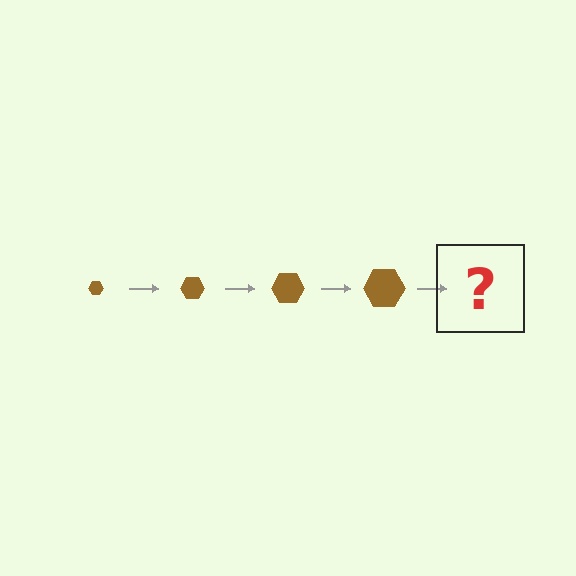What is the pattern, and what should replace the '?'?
The pattern is that the hexagon gets progressively larger each step. The '?' should be a brown hexagon, larger than the previous one.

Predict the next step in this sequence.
The next step is a brown hexagon, larger than the previous one.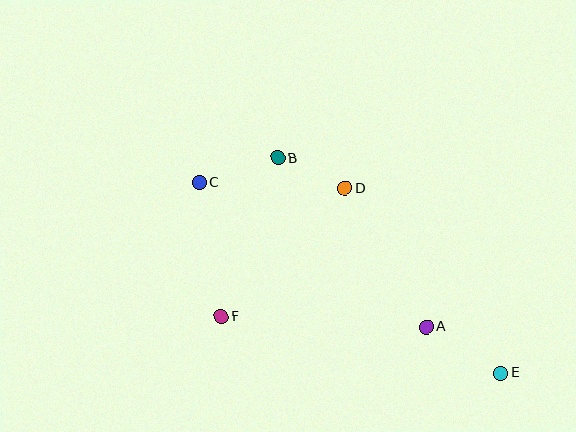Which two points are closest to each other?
Points B and D are closest to each other.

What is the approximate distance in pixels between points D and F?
The distance between D and F is approximately 178 pixels.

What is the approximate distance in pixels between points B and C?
The distance between B and C is approximately 82 pixels.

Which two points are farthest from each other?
Points C and E are farthest from each other.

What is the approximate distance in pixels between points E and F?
The distance between E and F is approximately 285 pixels.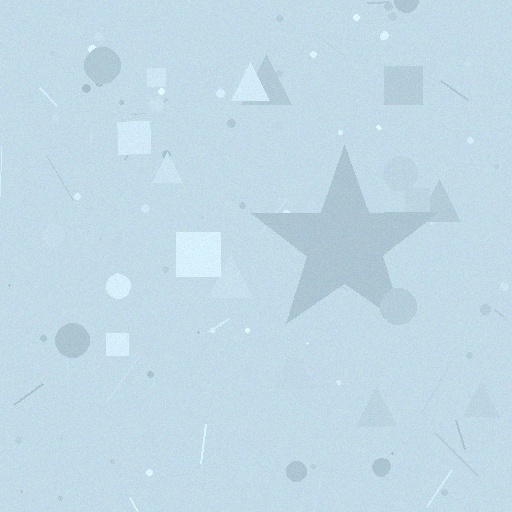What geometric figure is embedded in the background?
A star is embedded in the background.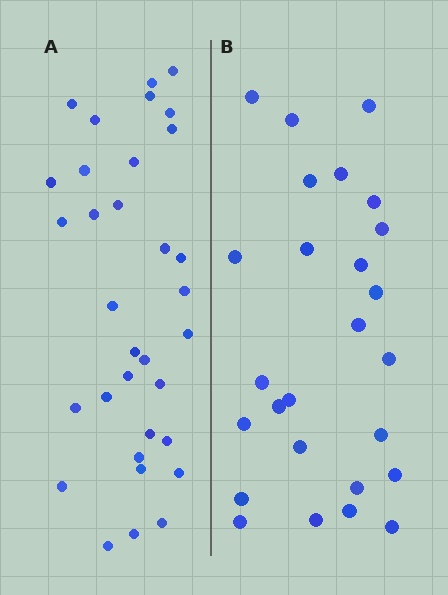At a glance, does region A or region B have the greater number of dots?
Region A (the left region) has more dots.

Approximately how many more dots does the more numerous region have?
Region A has roughly 8 or so more dots than region B.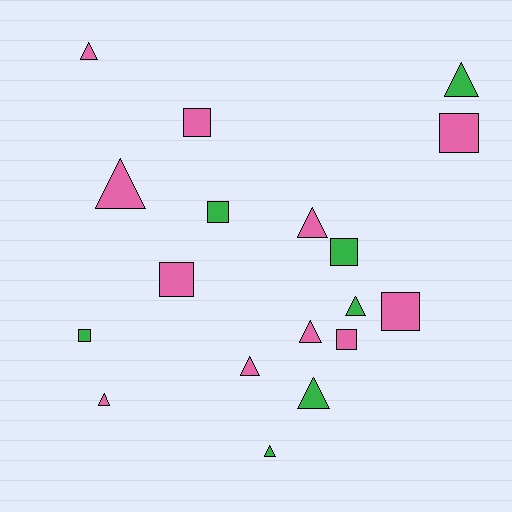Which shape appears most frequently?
Triangle, with 10 objects.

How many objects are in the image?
There are 18 objects.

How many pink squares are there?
There are 5 pink squares.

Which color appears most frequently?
Pink, with 11 objects.